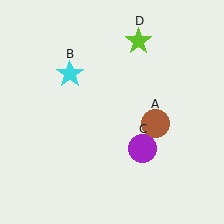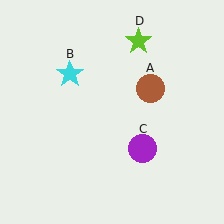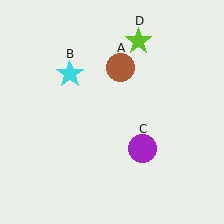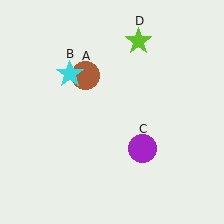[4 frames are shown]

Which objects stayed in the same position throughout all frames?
Cyan star (object B) and purple circle (object C) and lime star (object D) remained stationary.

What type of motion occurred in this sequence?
The brown circle (object A) rotated counterclockwise around the center of the scene.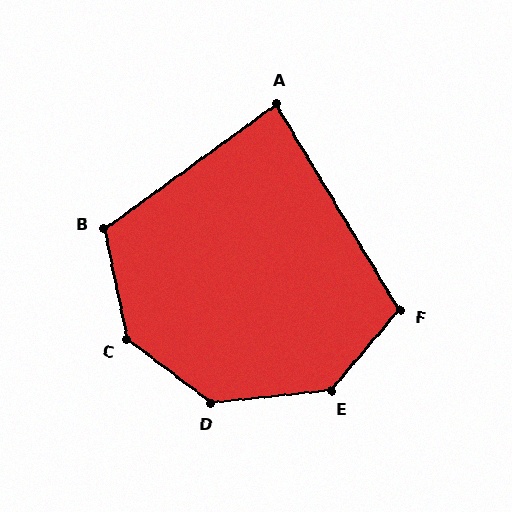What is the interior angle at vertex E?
Approximately 137 degrees (obtuse).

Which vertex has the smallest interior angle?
A, at approximately 85 degrees.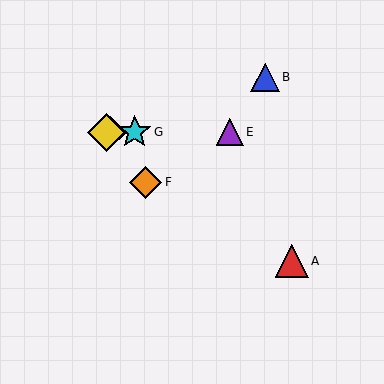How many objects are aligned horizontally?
4 objects (C, D, E, G) are aligned horizontally.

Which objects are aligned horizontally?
Objects C, D, E, G are aligned horizontally.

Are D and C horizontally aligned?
Yes, both are at y≈132.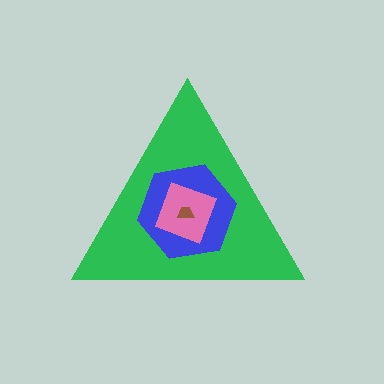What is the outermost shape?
The green triangle.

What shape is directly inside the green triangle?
The blue hexagon.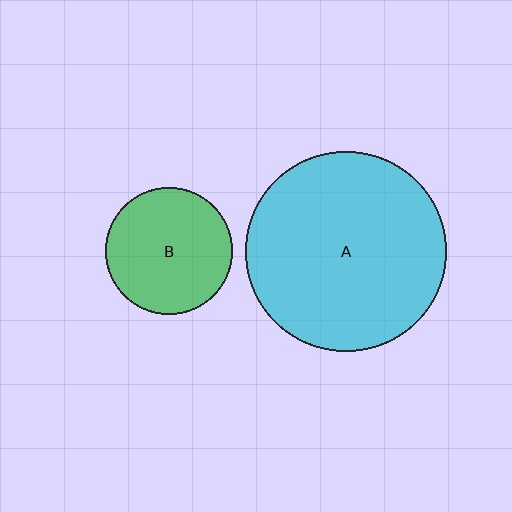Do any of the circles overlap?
No, none of the circles overlap.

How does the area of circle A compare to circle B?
Approximately 2.5 times.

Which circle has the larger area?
Circle A (cyan).